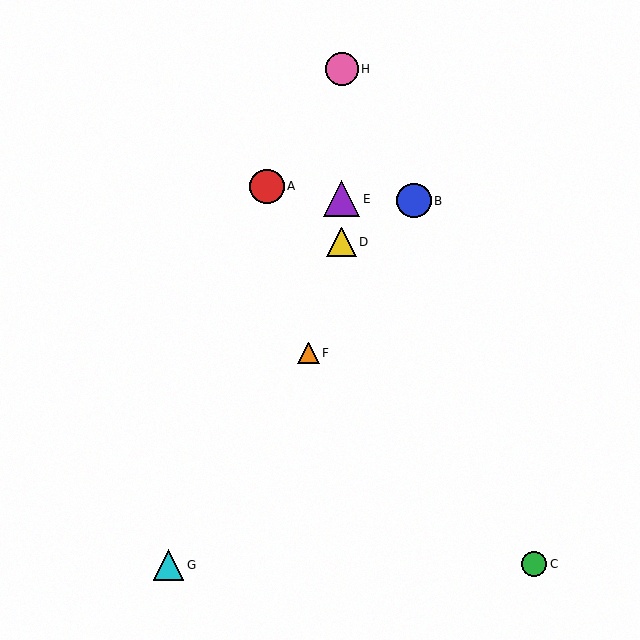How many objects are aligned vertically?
3 objects (D, E, H) are aligned vertically.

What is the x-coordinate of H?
Object H is at x≈342.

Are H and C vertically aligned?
No, H is at x≈342 and C is at x≈534.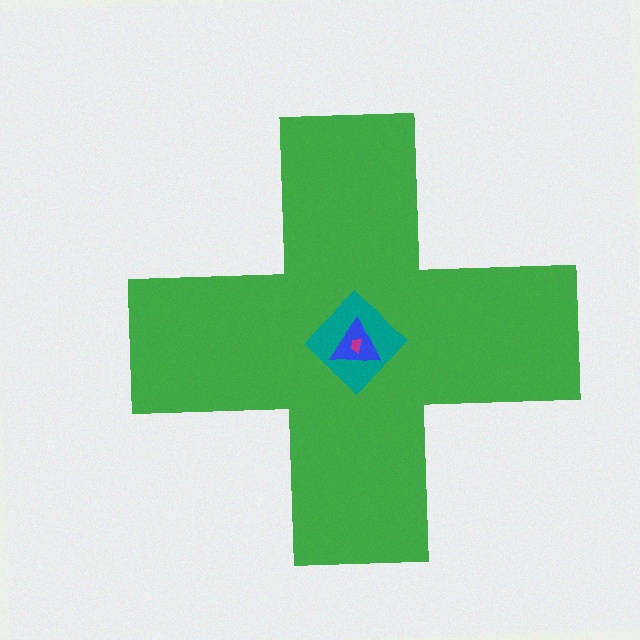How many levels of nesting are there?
4.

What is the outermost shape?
The green cross.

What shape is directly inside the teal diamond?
The blue triangle.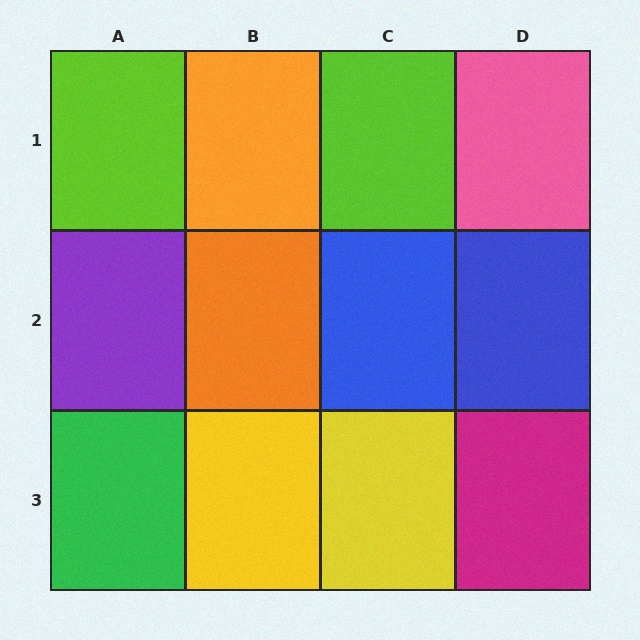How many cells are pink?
1 cell is pink.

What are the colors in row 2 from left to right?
Purple, orange, blue, blue.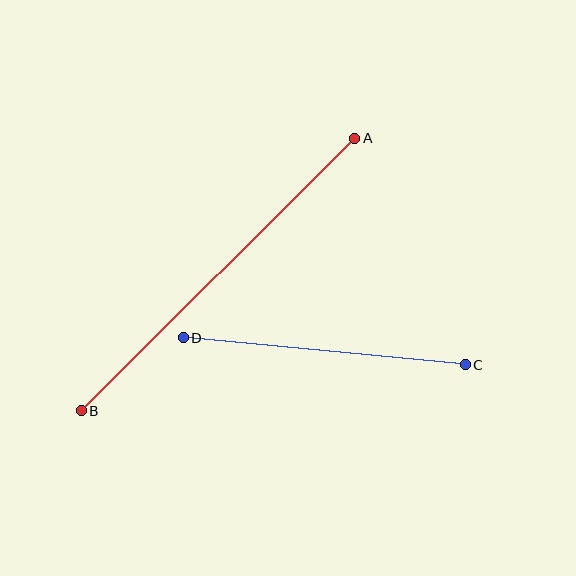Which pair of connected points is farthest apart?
Points A and B are farthest apart.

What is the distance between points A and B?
The distance is approximately 386 pixels.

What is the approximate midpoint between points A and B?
The midpoint is at approximately (218, 275) pixels.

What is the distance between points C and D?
The distance is approximately 283 pixels.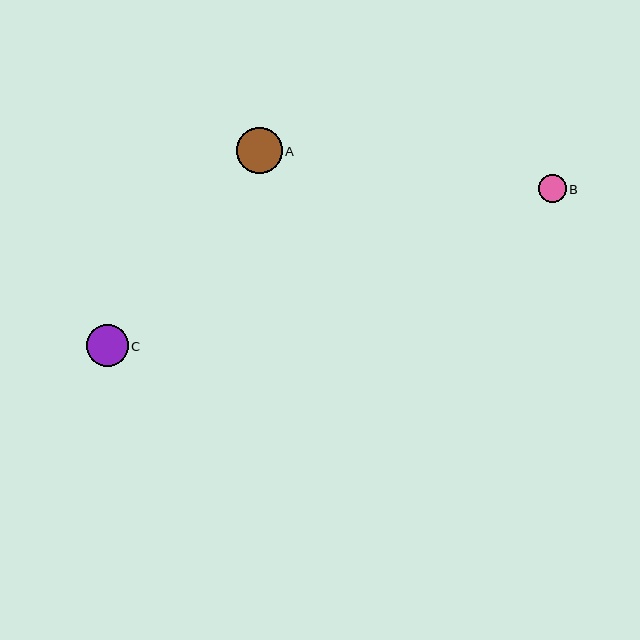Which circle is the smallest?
Circle B is the smallest with a size of approximately 28 pixels.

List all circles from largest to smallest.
From largest to smallest: A, C, B.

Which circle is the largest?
Circle A is the largest with a size of approximately 46 pixels.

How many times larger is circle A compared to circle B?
Circle A is approximately 1.6 times the size of circle B.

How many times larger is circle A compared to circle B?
Circle A is approximately 1.6 times the size of circle B.